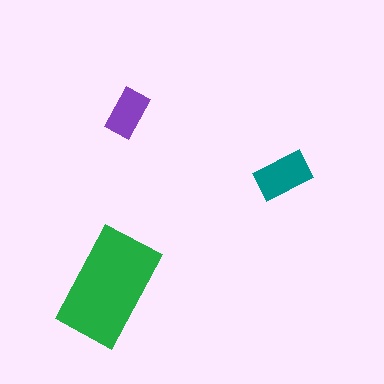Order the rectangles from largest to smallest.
the green one, the teal one, the purple one.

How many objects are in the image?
There are 3 objects in the image.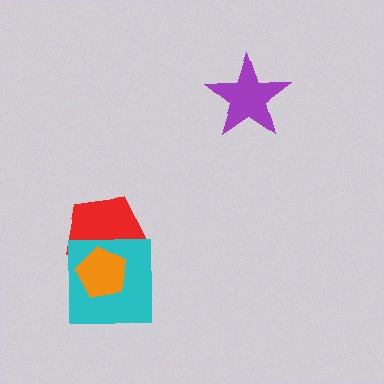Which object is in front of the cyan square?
The orange pentagon is in front of the cyan square.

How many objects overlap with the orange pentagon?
2 objects overlap with the orange pentagon.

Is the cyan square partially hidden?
Yes, it is partially covered by another shape.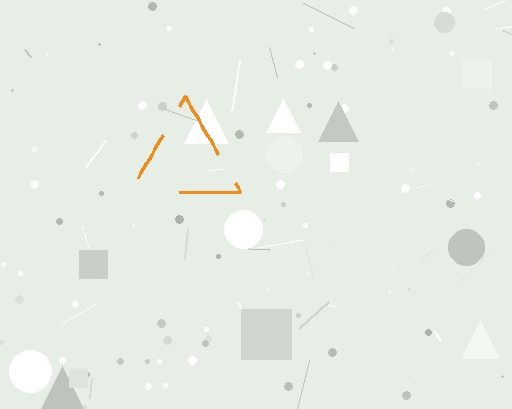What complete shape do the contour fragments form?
The contour fragments form a triangle.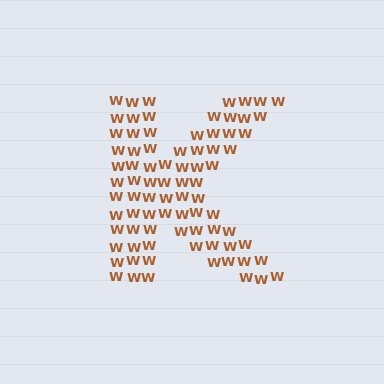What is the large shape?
The large shape is the letter K.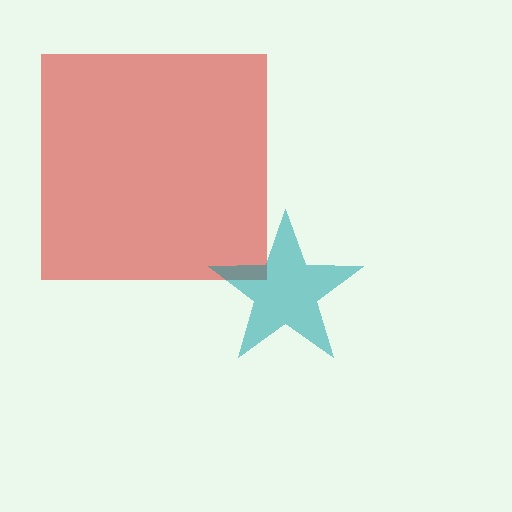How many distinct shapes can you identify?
There are 2 distinct shapes: a red square, a teal star.